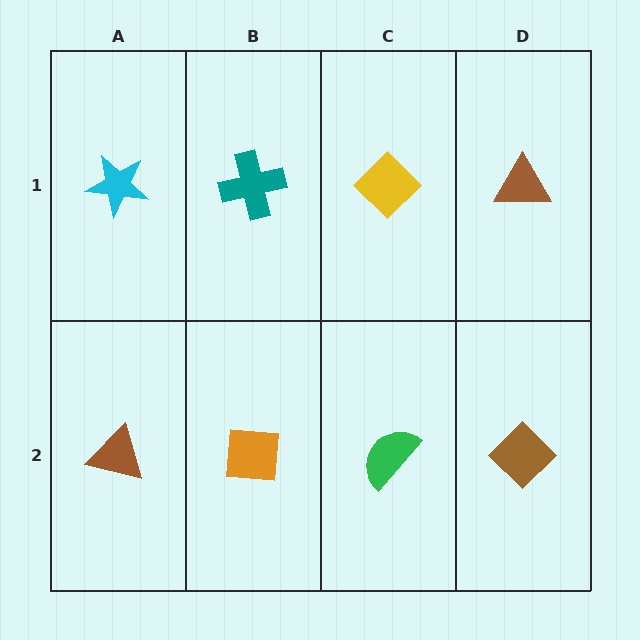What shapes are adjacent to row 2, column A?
A cyan star (row 1, column A), an orange square (row 2, column B).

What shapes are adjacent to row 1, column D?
A brown diamond (row 2, column D), a yellow diamond (row 1, column C).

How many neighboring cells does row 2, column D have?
2.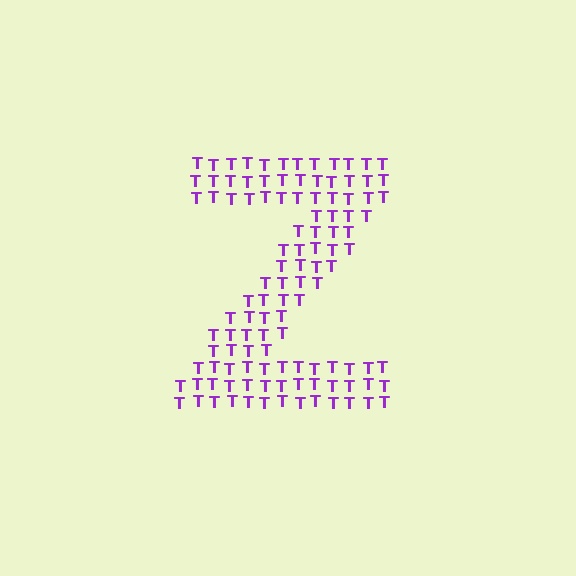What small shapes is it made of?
It is made of small letter T's.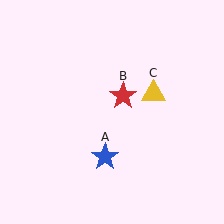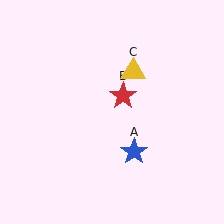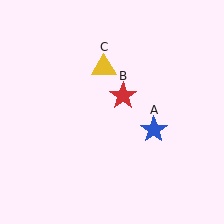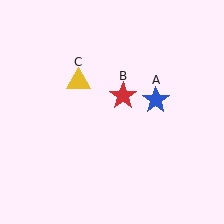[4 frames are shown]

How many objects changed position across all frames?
2 objects changed position: blue star (object A), yellow triangle (object C).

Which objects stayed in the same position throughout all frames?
Red star (object B) remained stationary.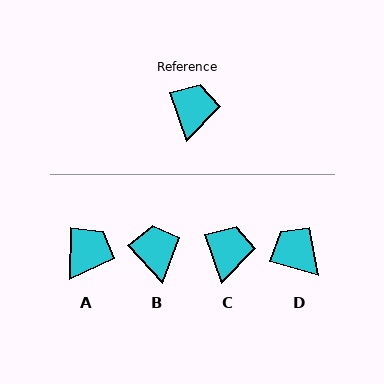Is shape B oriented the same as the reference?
No, it is off by about 24 degrees.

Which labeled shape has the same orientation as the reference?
C.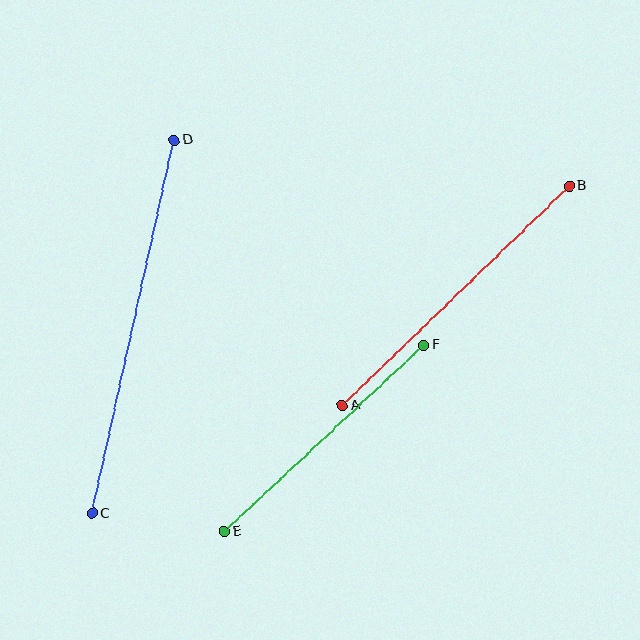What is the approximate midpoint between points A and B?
The midpoint is at approximately (455, 295) pixels.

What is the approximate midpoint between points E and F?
The midpoint is at approximately (324, 438) pixels.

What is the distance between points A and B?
The distance is approximately 316 pixels.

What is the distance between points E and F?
The distance is approximately 273 pixels.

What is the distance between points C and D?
The distance is approximately 382 pixels.